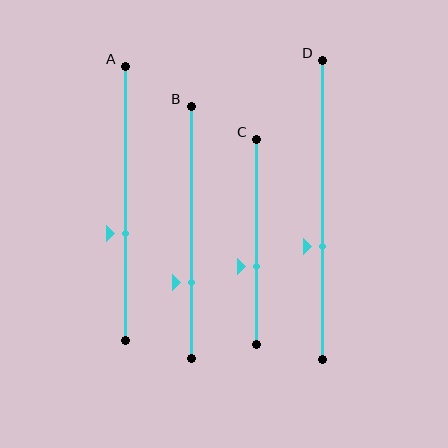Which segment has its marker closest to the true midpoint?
Segment A has its marker closest to the true midpoint.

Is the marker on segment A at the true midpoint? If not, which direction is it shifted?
No, the marker on segment A is shifted downward by about 11% of the segment length.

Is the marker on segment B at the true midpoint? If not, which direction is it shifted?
No, the marker on segment B is shifted downward by about 20% of the segment length.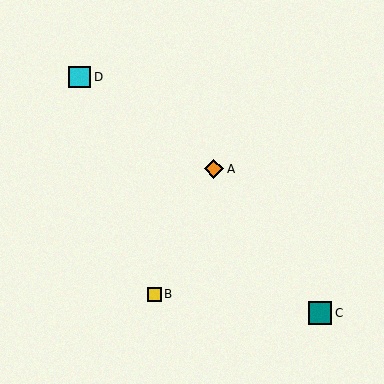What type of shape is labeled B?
Shape B is a yellow square.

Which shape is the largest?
The teal square (labeled C) is the largest.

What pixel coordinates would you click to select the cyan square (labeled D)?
Click at (80, 77) to select the cyan square D.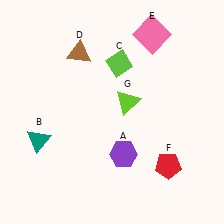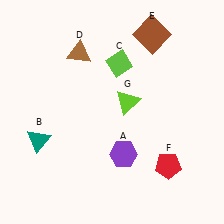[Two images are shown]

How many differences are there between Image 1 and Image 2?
There is 1 difference between the two images.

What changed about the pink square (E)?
In Image 1, E is pink. In Image 2, it changed to brown.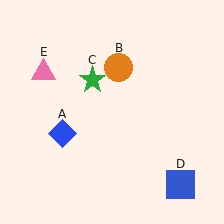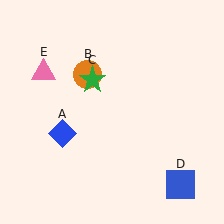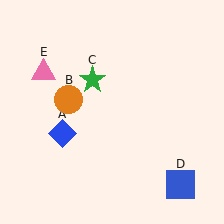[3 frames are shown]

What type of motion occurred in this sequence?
The orange circle (object B) rotated counterclockwise around the center of the scene.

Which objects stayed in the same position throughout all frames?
Blue diamond (object A) and green star (object C) and blue square (object D) and pink triangle (object E) remained stationary.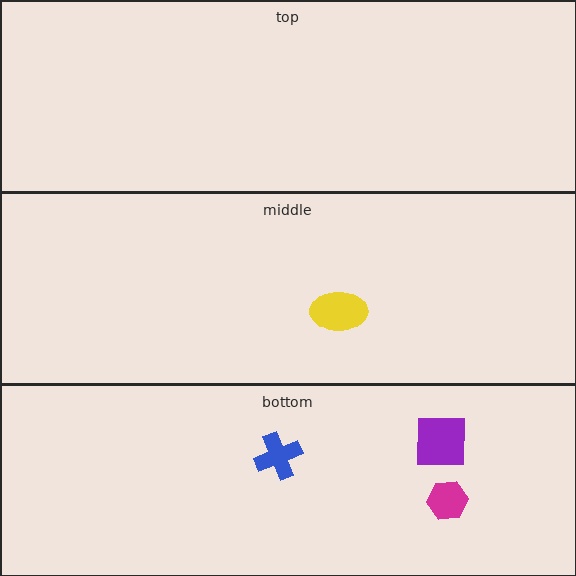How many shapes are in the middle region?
1.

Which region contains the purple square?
The bottom region.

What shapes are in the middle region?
The yellow ellipse.